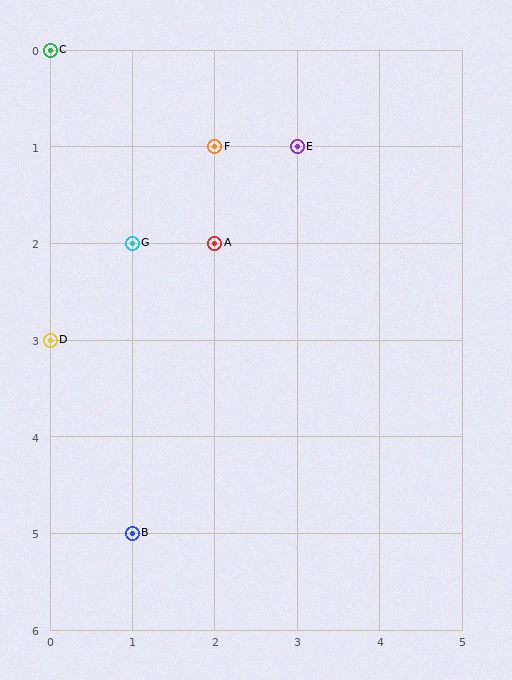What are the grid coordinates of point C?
Point C is at grid coordinates (0, 0).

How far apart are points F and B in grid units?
Points F and B are 1 column and 4 rows apart (about 4.1 grid units diagonally).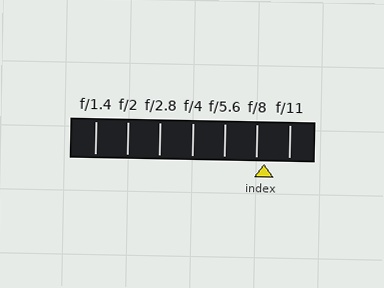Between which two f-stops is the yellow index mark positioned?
The index mark is between f/8 and f/11.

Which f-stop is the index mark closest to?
The index mark is closest to f/8.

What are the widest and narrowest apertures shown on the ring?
The widest aperture shown is f/1.4 and the narrowest is f/11.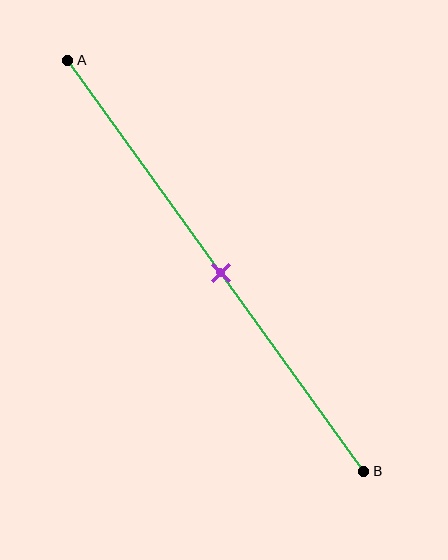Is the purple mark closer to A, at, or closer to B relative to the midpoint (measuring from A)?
The purple mark is approximately at the midpoint of segment AB.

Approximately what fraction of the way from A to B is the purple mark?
The purple mark is approximately 50% of the way from A to B.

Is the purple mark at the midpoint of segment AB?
Yes, the mark is approximately at the midpoint.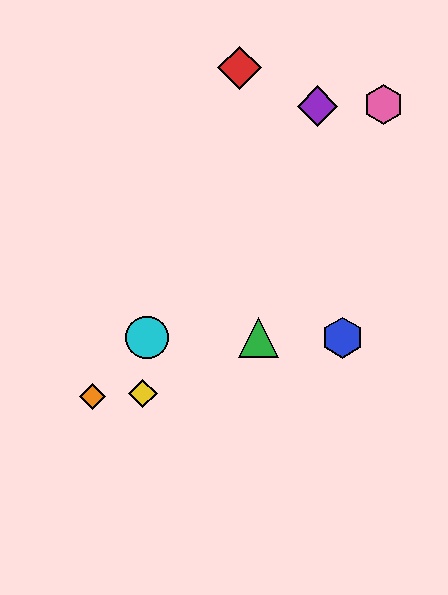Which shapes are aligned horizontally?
The blue hexagon, the green triangle, the cyan circle are aligned horizontally.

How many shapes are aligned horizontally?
3 shapes (the blue hexagon, the green triangle, the cyan circle) are aligned horizontally.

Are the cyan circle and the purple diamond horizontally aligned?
No, the cyan circle is at y≈338 and the purple diamond is at y≈106.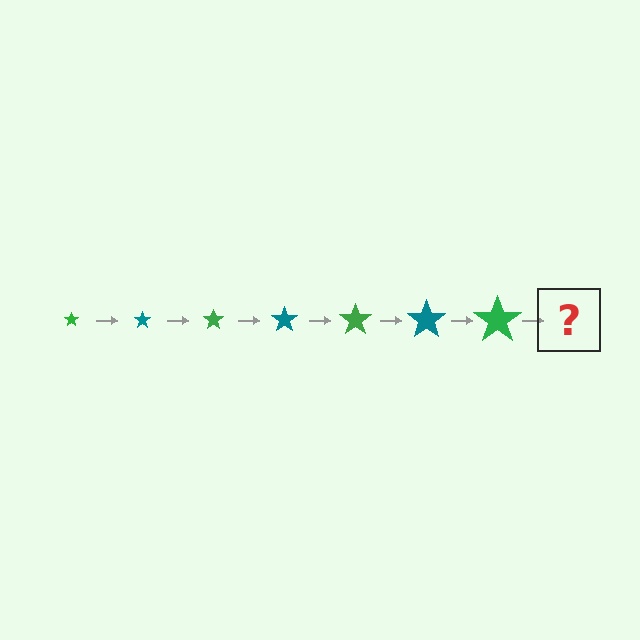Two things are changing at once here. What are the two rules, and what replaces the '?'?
The two rules are that the star grows larger each step and the color cycles through green and teal. The '?' should be a teal star, larger than the previous one.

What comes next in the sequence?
The next element should be a teal star, larger than the previous one.